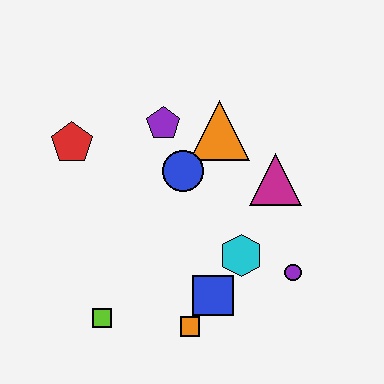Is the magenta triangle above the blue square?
Yes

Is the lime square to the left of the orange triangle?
Yes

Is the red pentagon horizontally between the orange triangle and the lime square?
No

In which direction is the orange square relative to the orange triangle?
The orange square is below the orange triangle.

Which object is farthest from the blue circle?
The lime square is farthest from the blue circle.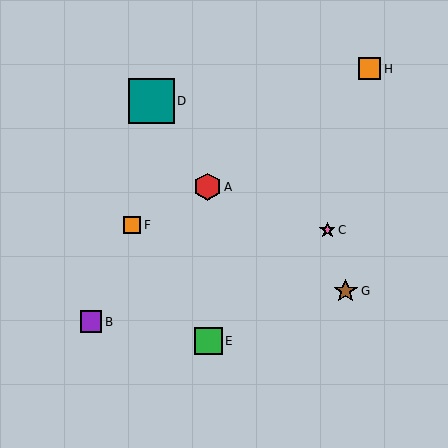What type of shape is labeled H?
Shape H is an orange square.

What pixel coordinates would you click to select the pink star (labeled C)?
Click at (327, 230) to select the pink star C.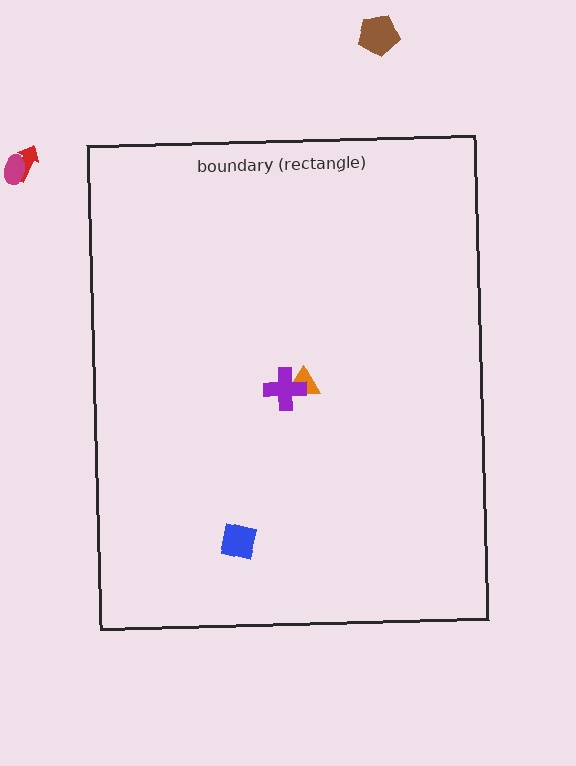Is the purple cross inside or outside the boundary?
Inside.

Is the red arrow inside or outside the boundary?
Outside.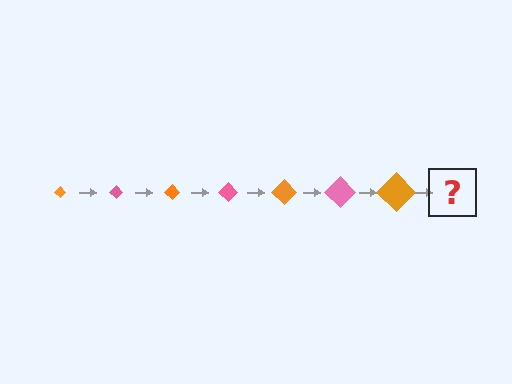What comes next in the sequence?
The next element should be a pink diamond, larger than the previous one.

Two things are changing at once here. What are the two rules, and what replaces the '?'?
The two rules are that the diamond grows larger each step and the color cycles through orange and pink. The '?' should be a pink diamond, larger than the previous one.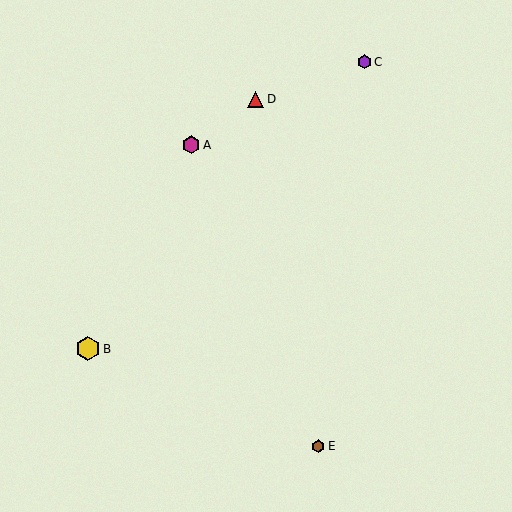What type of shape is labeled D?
Shape D is a red triangle.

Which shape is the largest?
The yellow hexagon (labeled B) is the largest.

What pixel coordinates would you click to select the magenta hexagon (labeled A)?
Click at (191, 145) to select the magenta hexagon A.